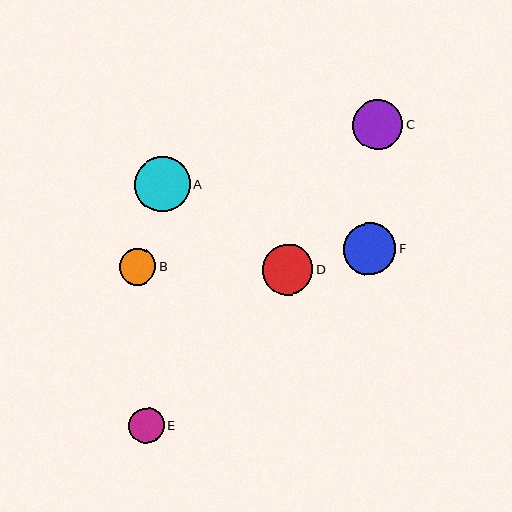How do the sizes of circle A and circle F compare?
Circle A and circle F are approximately the same size.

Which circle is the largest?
Circle A is the largest with a size of approximately 55 pixels.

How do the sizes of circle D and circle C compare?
Circle D and circle C are approximately the same size.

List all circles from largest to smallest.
From largest to smallest: A, F, D, C, B, E.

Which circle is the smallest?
Circle E is the smallest with a size of approximately 36 pixels.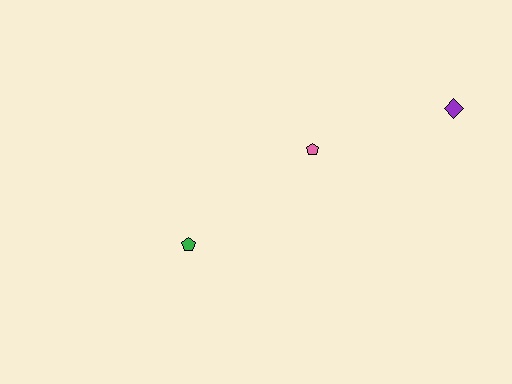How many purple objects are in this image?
There is 1 purple object.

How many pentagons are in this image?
There are 2 pentagons.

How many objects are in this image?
There are 3 objects.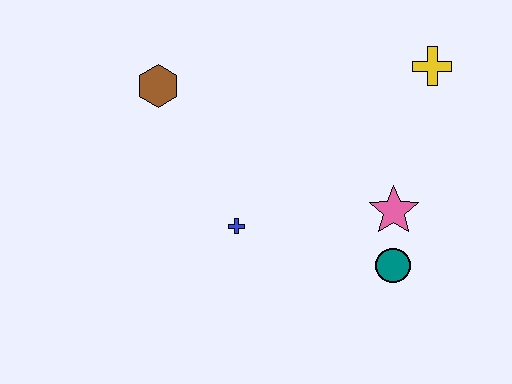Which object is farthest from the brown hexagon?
The teal circle is farthest from the brown hexagon.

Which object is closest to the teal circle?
The pink star is closest to the teal circle.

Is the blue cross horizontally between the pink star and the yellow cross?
No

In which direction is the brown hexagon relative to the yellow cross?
The brown hexagon is to the left of the yellow cross.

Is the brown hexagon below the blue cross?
No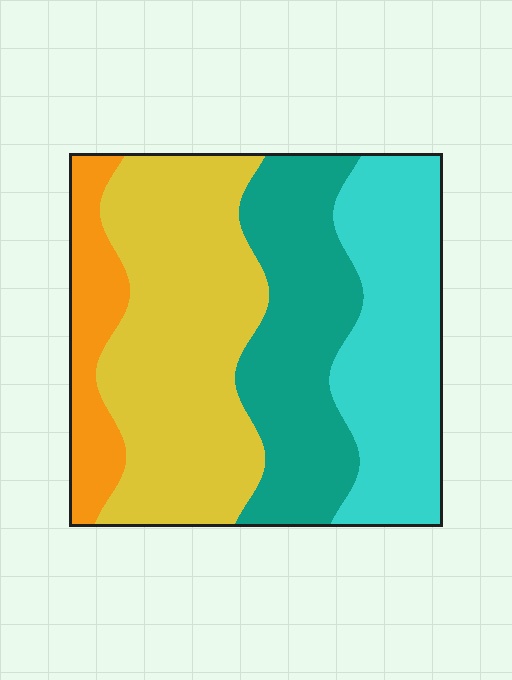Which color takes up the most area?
Yellow, at roughly 35%.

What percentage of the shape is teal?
Teal covers roughly 25% of the shape.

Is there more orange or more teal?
Teal.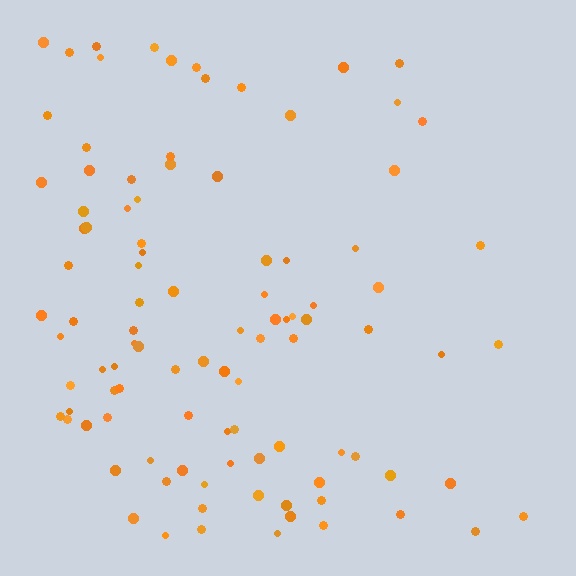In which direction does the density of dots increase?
From right to left, with the left side densest.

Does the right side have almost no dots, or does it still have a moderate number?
Still a moderate number, just noticeably fewer than the left.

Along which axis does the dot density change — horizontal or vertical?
Horizontal.